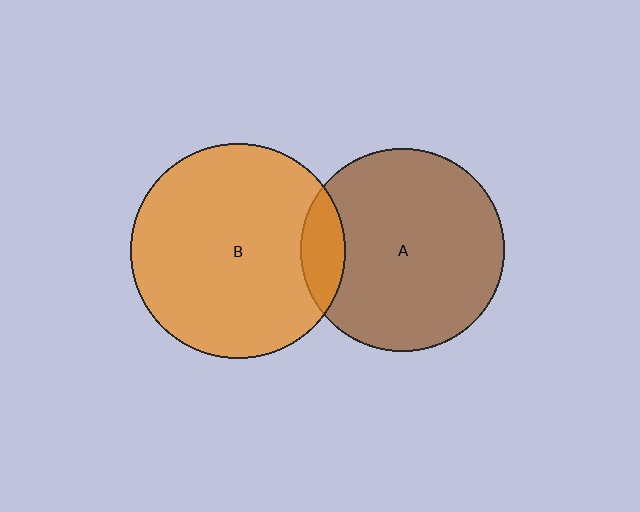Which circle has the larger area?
Circle B (orange).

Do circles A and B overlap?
Yes.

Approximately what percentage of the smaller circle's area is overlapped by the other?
Approximately 10%.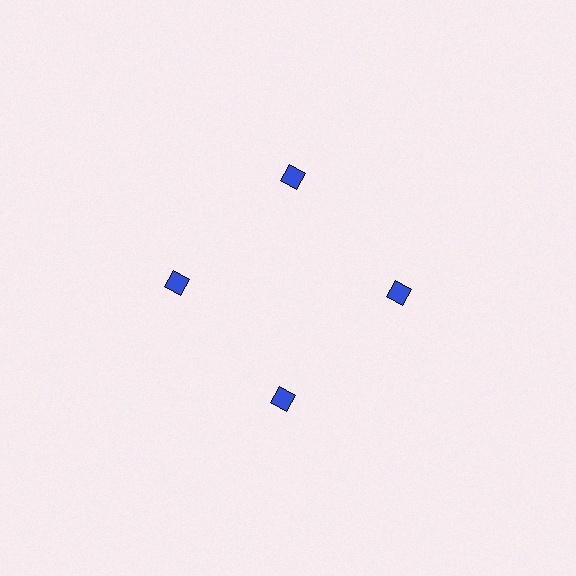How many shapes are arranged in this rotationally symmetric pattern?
There are 4 shapes, arranged in 4 groups of 1.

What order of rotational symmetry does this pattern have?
This pattern has 4-fold rotational symmetry.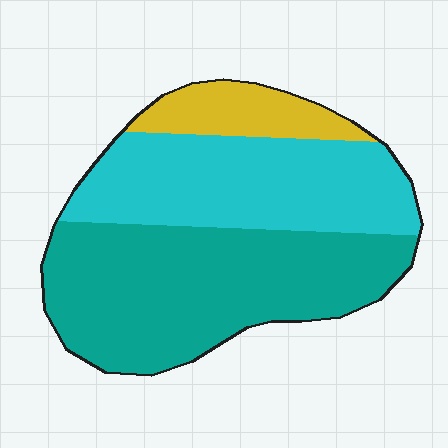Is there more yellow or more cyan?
Cyan.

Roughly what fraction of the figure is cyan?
Cyan covers about 40% of the figure.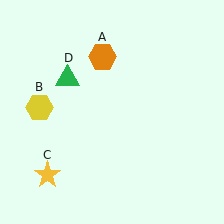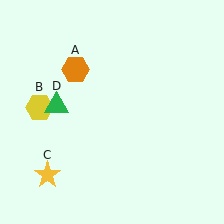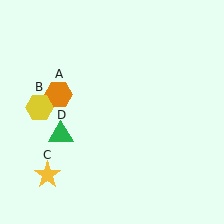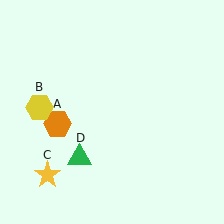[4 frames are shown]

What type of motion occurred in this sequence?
The orange hexagon (object A), green triangle (object D) rotated counterclockwise around the center of the scene.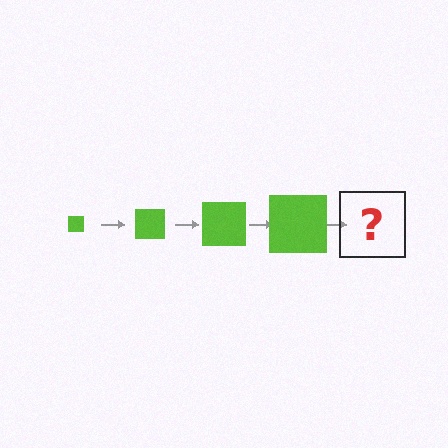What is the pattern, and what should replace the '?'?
The pattern is that the square gets progressively larger each step. The '?' should be a lime square, larger than the previous one.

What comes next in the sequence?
The next element should be a lime square, larger than the previous one.